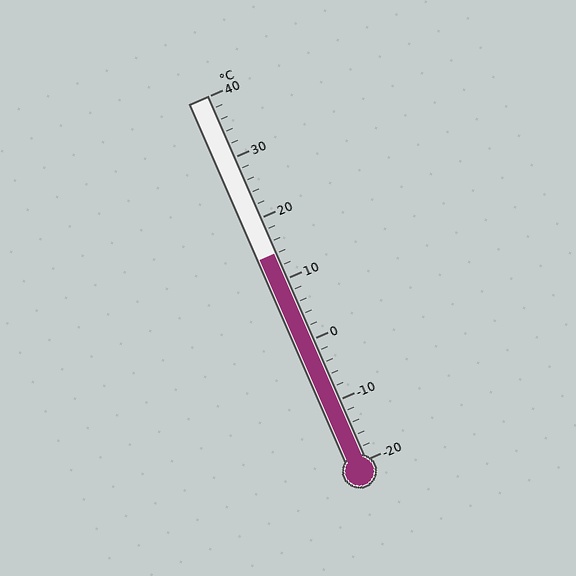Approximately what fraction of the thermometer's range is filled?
The thermometer is filled to approximately 55% of its range.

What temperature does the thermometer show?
The thermometer shows approximately 14°C.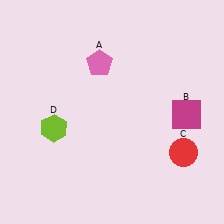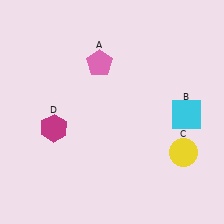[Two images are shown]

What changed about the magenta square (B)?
In Image 1, B is magenta. In Image 2, it changed to cyan.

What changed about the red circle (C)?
In Image 1, C is red. In Image 2, it changed to yellow.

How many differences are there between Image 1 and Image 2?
There are 3 differences between the two images.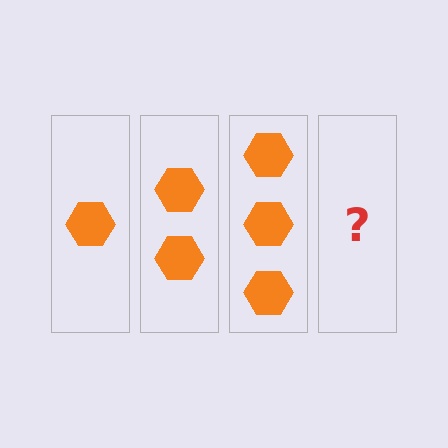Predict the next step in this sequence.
The next step is 4 hexagons.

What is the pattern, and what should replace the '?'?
The pattern is that each step adds one more hexagon. The '?' should be 4 hexagons.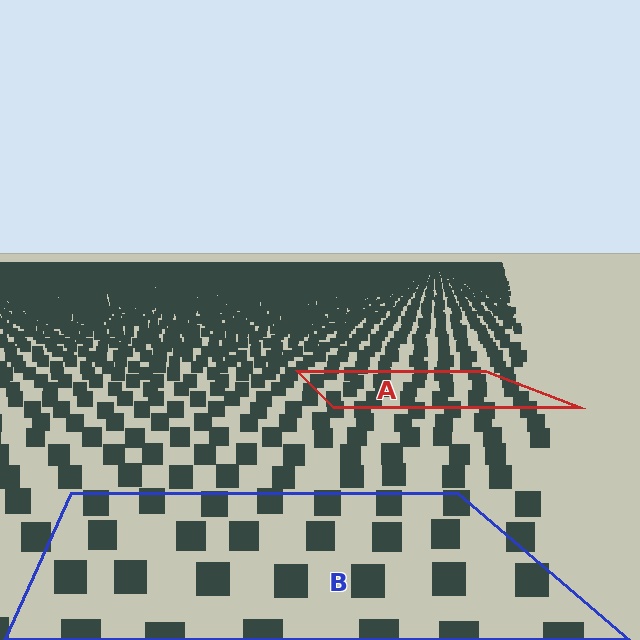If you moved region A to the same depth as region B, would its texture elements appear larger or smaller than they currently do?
They would appear larger. At a closer depth, the same texture elements are projected at a bigger on-screen size.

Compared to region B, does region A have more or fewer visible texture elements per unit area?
Region A has more texture elements per unit area — they are packed more densely because it is farther away.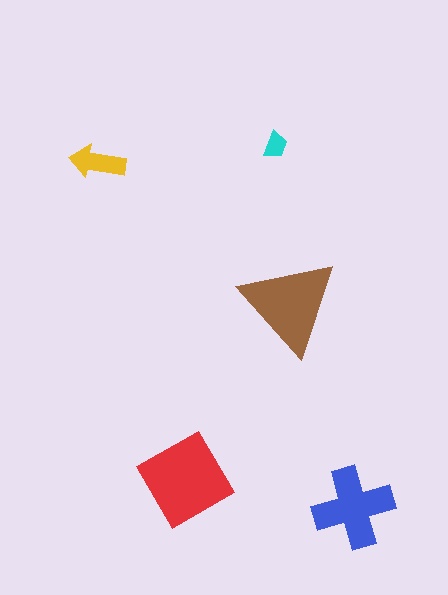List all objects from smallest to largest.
The cyan trapezoid, the yellow arrow, the blue cross, the brown triangle, the red diamond.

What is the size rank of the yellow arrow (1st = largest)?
4th.